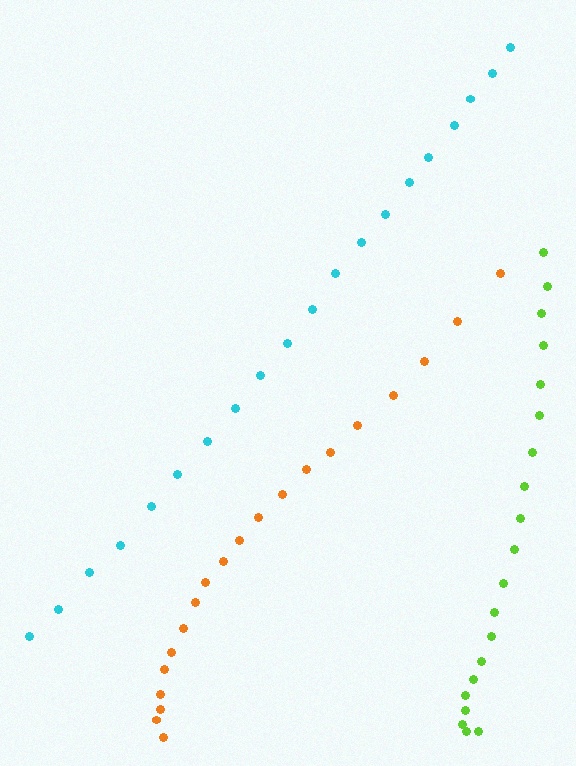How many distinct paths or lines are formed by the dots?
There are 3 distinct paths.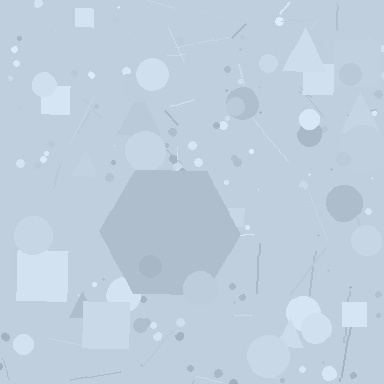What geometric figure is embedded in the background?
A hexagon is embedded in the background.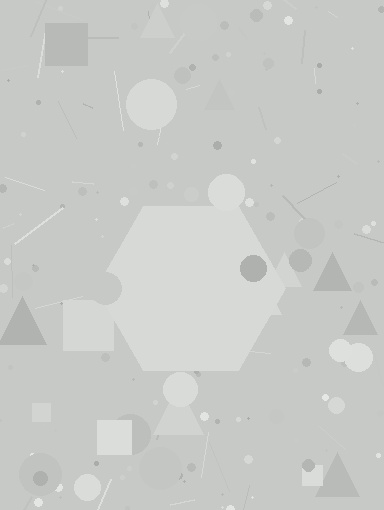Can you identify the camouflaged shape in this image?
The camouflaged shape is a hexagon.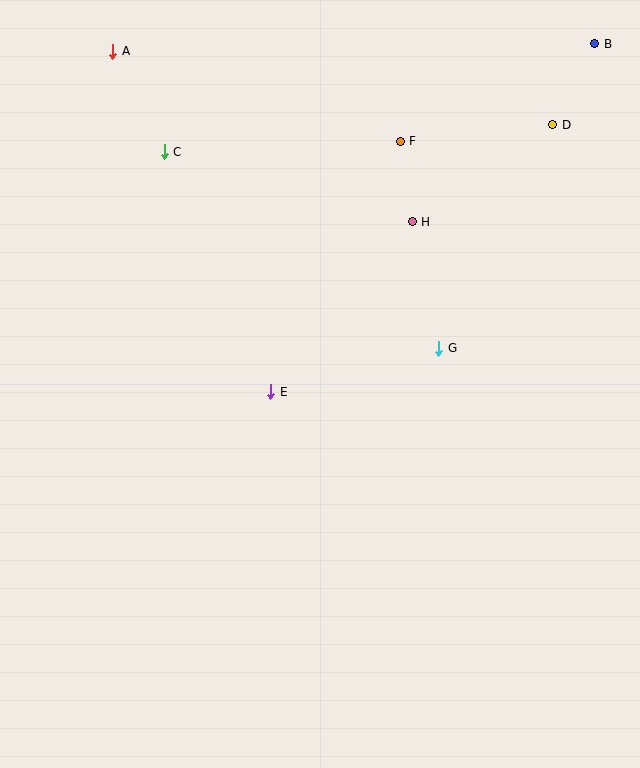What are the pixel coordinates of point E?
Point E is at (271, 392).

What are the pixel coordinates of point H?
Point H is at (412, 222).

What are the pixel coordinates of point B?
Point B is at (595, 44).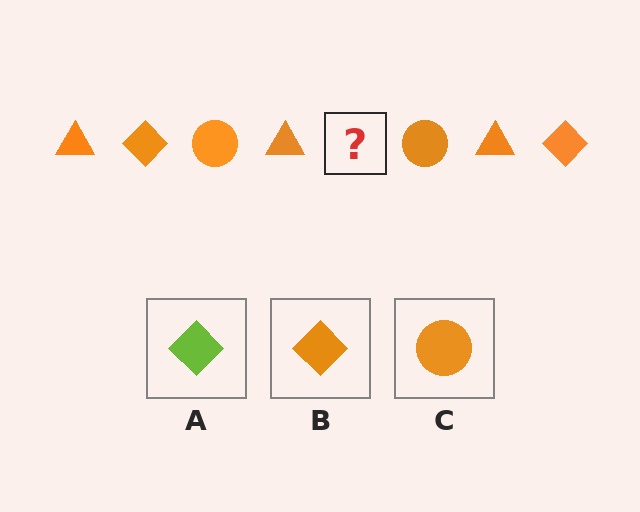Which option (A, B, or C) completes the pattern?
B.